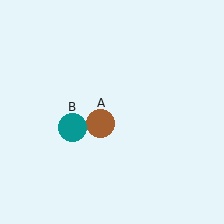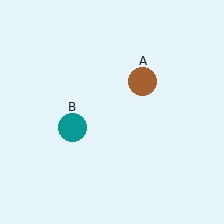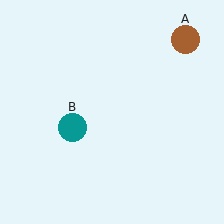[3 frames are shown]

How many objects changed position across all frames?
1 object changed position: brown circle (object A).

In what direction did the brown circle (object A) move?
The brown circle (object A) moved up and to the right.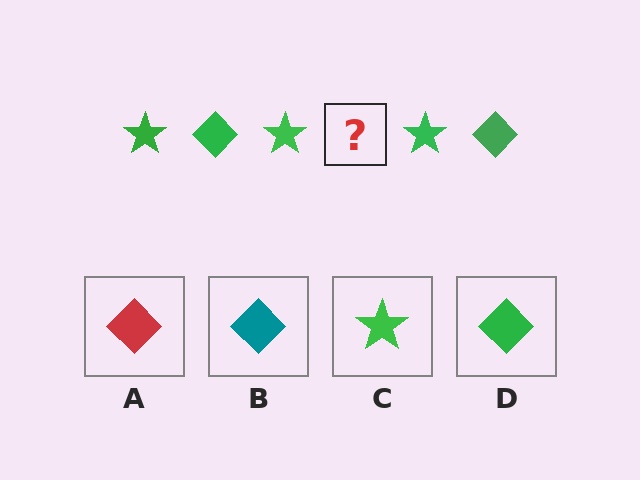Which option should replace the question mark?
Option D.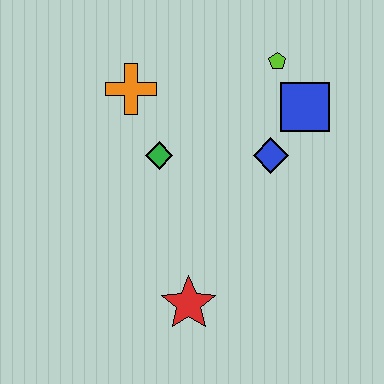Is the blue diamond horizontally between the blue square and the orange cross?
Yes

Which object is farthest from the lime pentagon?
The red star is farthest from the lime pentagon.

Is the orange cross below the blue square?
No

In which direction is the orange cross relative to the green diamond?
The orange cross is above the green diamond.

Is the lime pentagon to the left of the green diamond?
No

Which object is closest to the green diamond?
The orange cross is closest to the green diamond.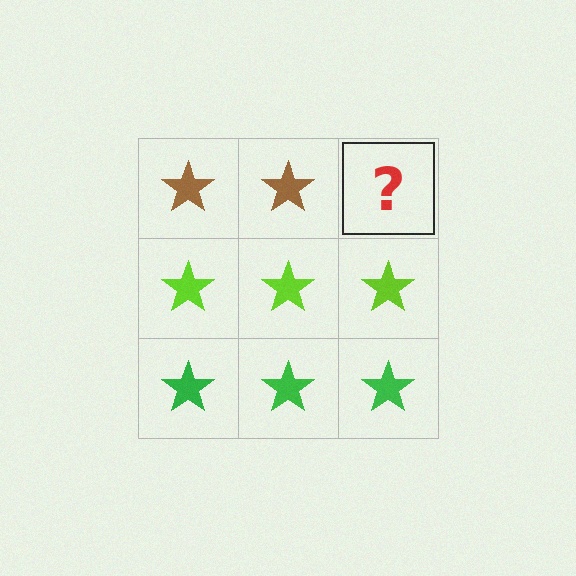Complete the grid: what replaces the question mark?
The question mark should be replaced with a brown star.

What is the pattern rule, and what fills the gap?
The rule is that each row has a consistent color. The gap should be filled with a brown star.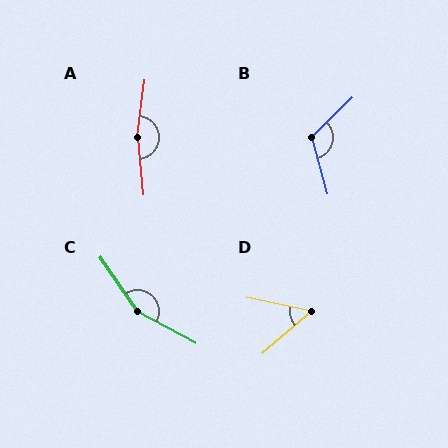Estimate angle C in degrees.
Approximately 153 degrees.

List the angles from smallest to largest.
D (52°), B (119°), C (153°), A (167°).